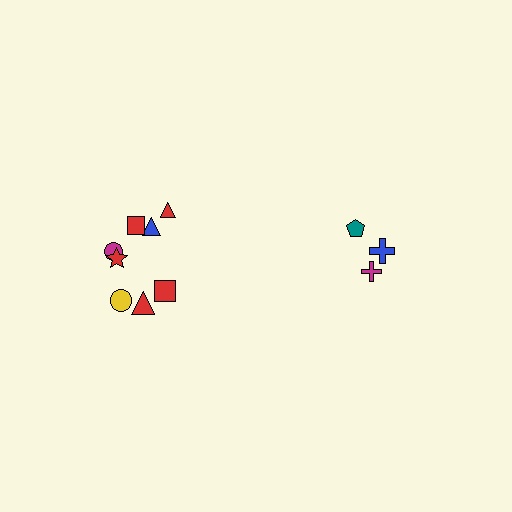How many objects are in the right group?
There are 3 objects.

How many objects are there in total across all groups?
There are 11 objects.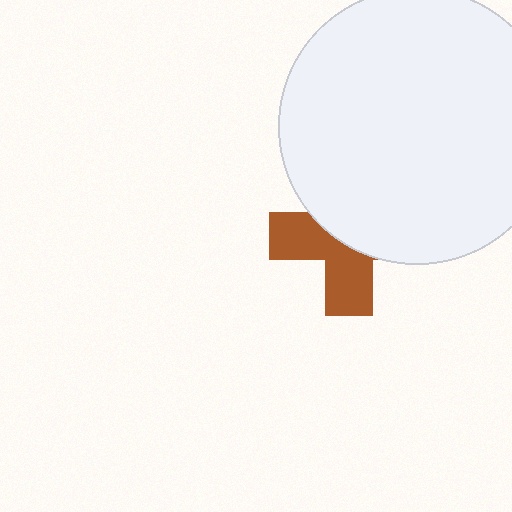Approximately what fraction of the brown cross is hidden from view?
Roughly 55% of the brown cross is hidden behind the white circle.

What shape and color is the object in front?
The object in front is a white circle.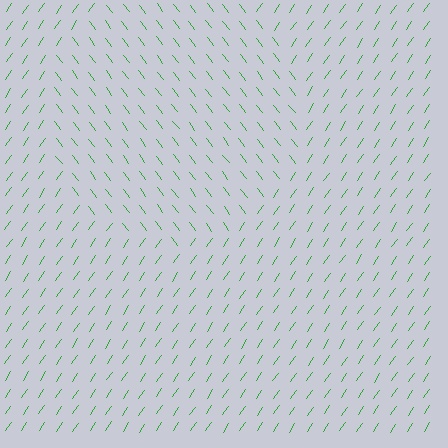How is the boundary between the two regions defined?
The boundary is defined purely by a change in line orientation (approximately 71 degrees difference). All lines are the same color and thickness.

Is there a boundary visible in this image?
Yes, there is a texture boundary formed by a change in line orientation.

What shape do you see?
I see a circle.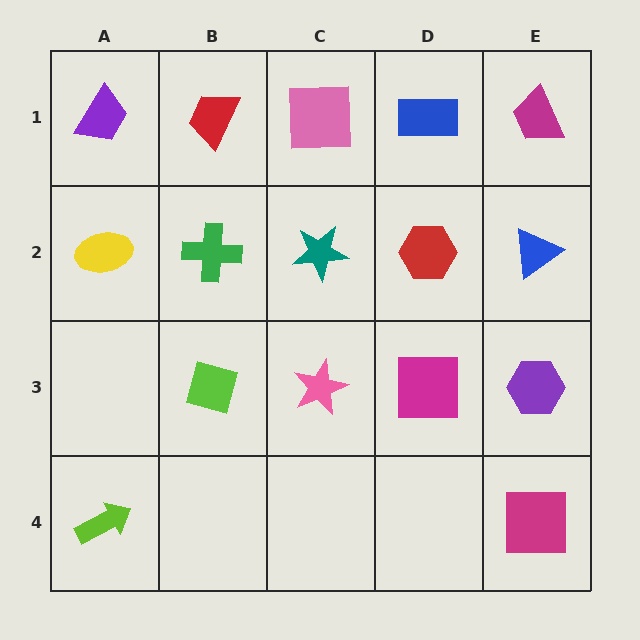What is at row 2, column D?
A red hexagon.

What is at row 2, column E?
A blue triangle.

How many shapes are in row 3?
4 shapes.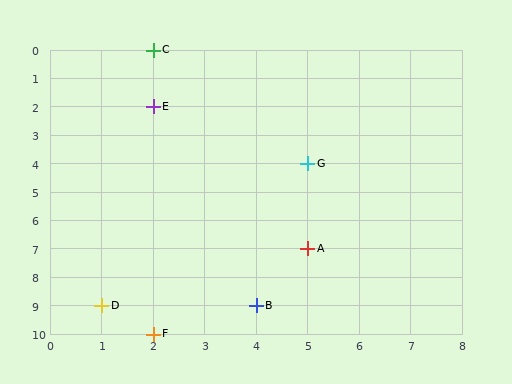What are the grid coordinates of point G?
Point G is at grid coordinates (5, 4).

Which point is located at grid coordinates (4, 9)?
Point B is at (4, 9).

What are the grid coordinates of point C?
Point C is at grid coordinates (2, 0).